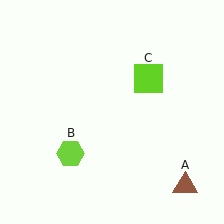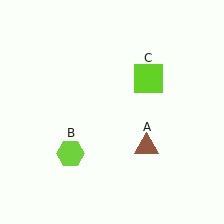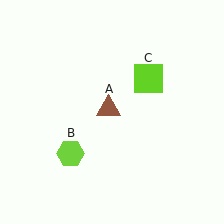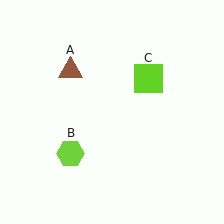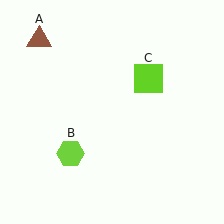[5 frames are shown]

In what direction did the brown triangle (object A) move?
The brown triangle (object A) moved up and to the left.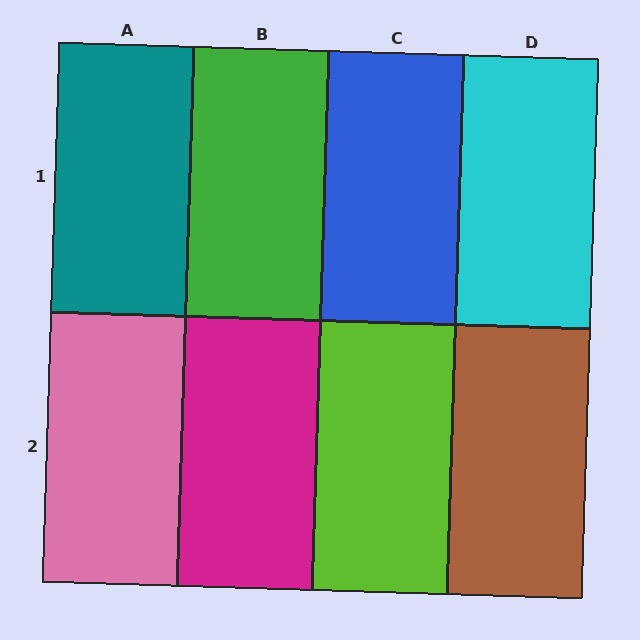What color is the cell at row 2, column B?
Magenta.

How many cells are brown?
1 cell is brown.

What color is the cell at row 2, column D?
Brown.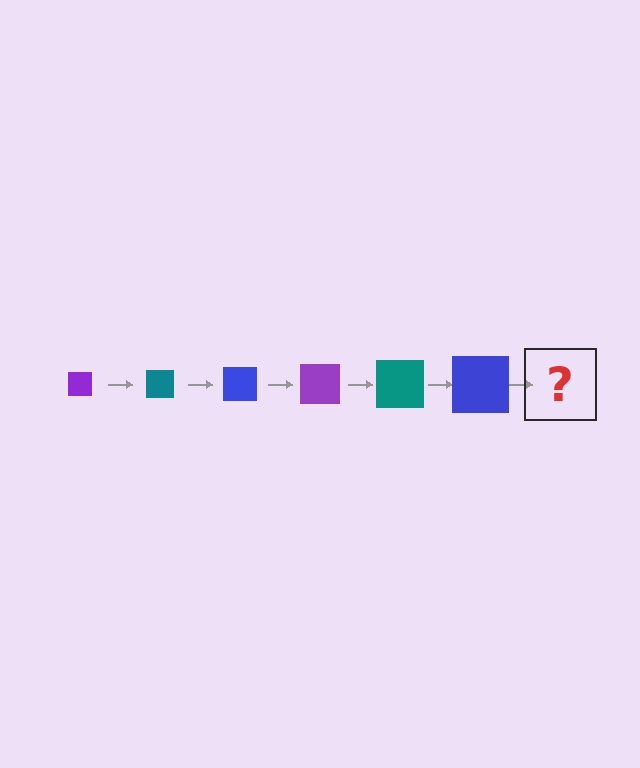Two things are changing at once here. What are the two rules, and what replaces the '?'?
The two rules are that the square grows larger each step and the color cycles through purple, teal, and blue. The '?' should be a purple square, larger than the previous one.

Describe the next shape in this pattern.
It should be a purple square, larger than the previous one.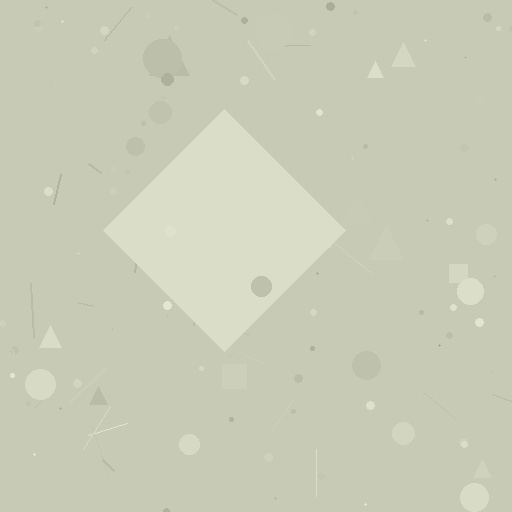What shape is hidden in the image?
A diamond is hidden in the image.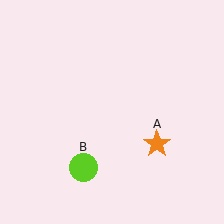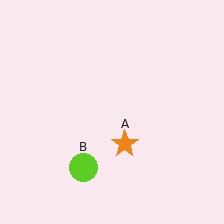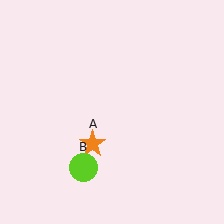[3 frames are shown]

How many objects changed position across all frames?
1 object changed position: orange star (object A).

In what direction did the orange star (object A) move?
The orange star (object A) moved left.